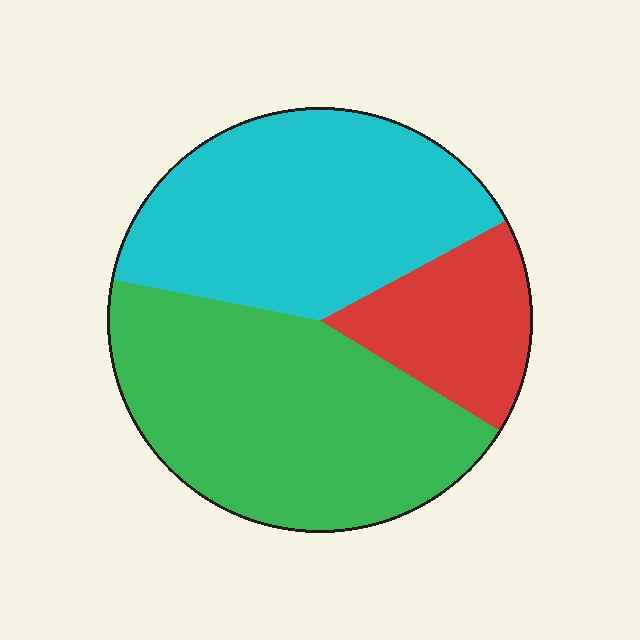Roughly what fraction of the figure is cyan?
Cyan takes up about two fifths (2/5) of the figure.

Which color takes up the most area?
Green, at roughly 45%.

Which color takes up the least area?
Red, at roughly 15%.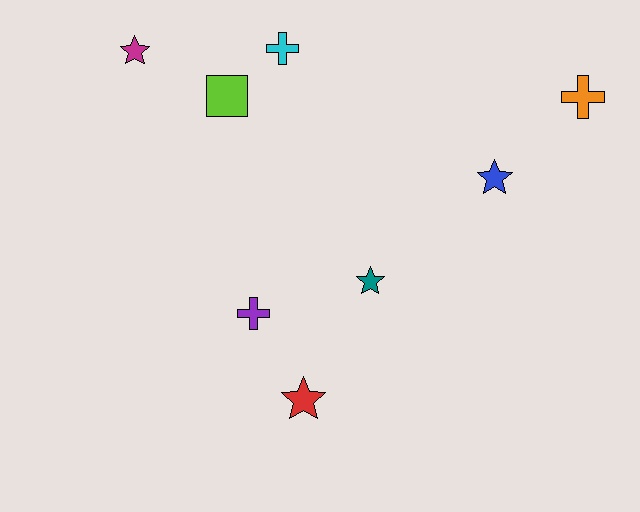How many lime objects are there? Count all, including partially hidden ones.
There is 1 lime object.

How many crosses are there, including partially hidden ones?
There are 3 crosses.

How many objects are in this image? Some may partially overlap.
There are 8 objects.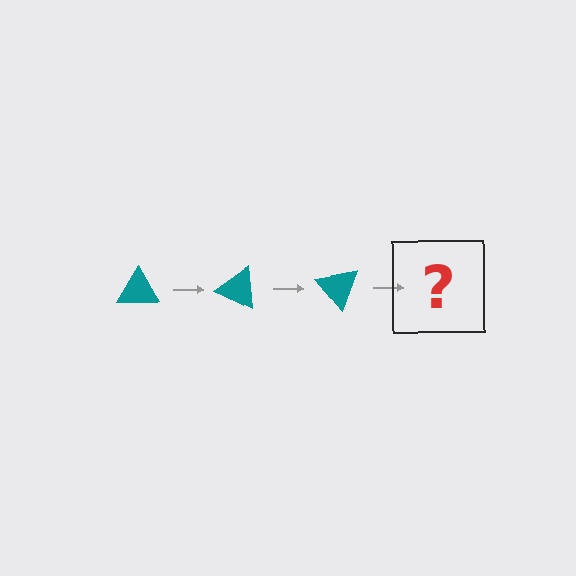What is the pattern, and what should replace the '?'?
The pattern is that the triangle rotates 25 degrees each step. The '?' should be a teal triangle rotated 75 degrees.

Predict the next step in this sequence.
The next step is a teal triangle rotated 75 degrees.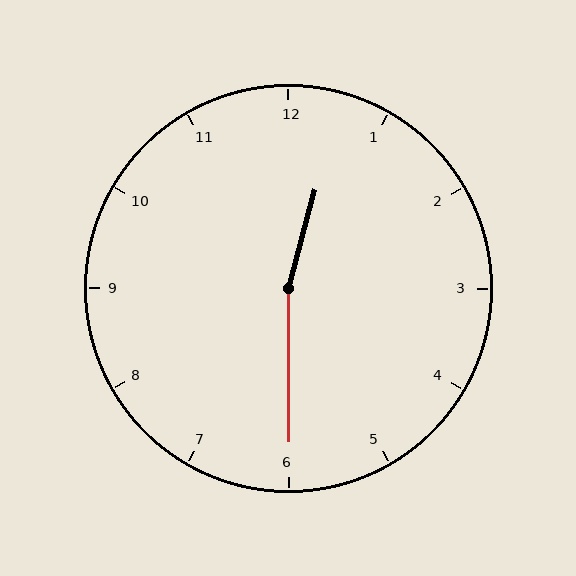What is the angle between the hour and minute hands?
Approximately 165 degrees.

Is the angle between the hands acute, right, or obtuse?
It is obtuse.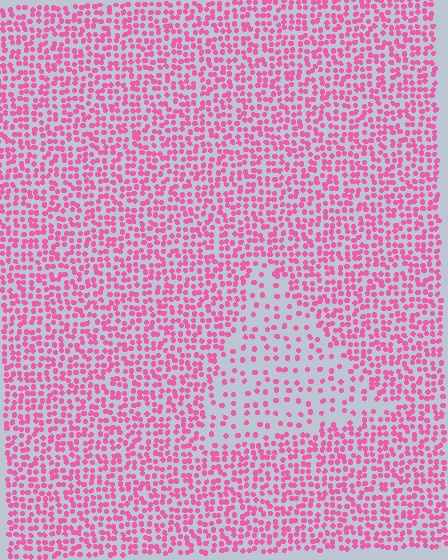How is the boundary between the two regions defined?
The boundary is defined by a change in element density (approximately 2.4x ratio). All elements are the same color, size, and shape.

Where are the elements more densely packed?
The elements are more densely packed outside the triangle boundary.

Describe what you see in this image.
The image contains small pink elements arranged at two different densities. A triangle-shaped region is visible where the elements are less densely packed than the surrounding area.